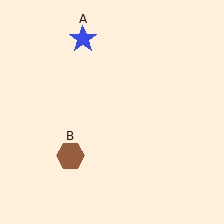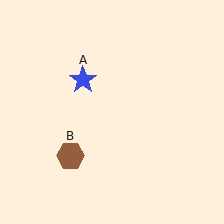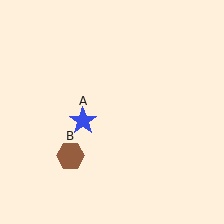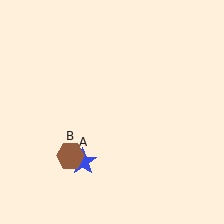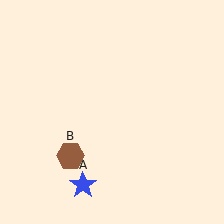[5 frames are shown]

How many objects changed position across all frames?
1 object changed position: blue star (object A).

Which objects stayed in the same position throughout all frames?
Brown hexagon (object B) remained stationary.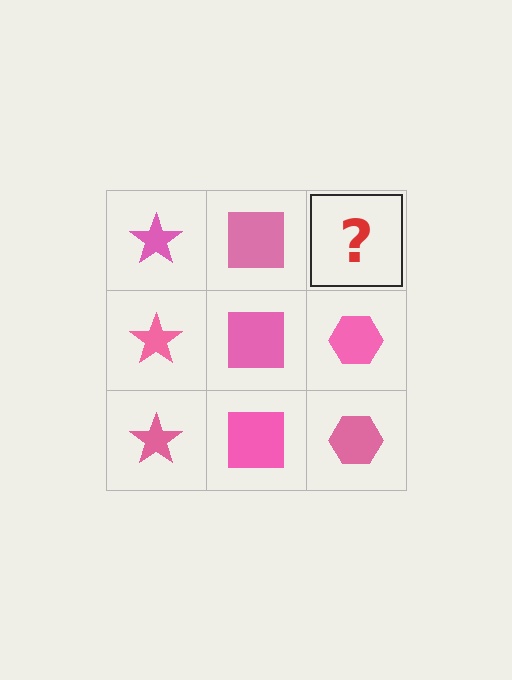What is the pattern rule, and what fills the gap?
The rule is that each column has a consistent shape. The gap should be filled with a pink hexagon.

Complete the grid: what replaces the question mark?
The question mark should be replaced with a pink hexagon.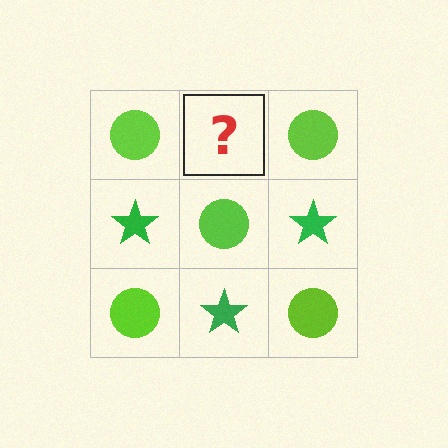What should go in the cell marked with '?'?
The missing cell should contain a green star.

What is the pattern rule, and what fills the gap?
The rule is that it alternates lime circle and green star in a checkerboard pattern. The gap should be filled with a green star.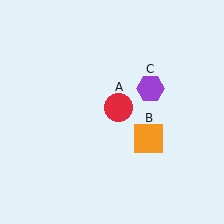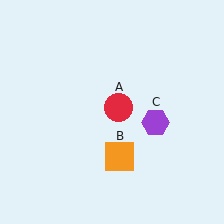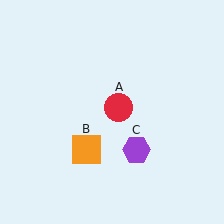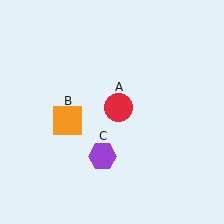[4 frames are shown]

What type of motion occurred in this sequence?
The orange square (object B), purple hexagon (object C) rotated clockwise around the center of the scene.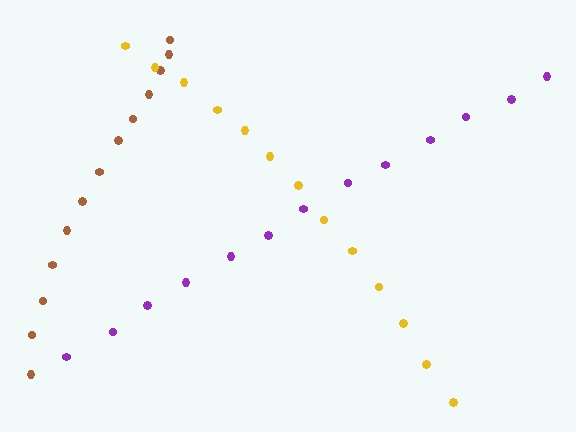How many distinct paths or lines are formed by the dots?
There are 3 distinct paths.